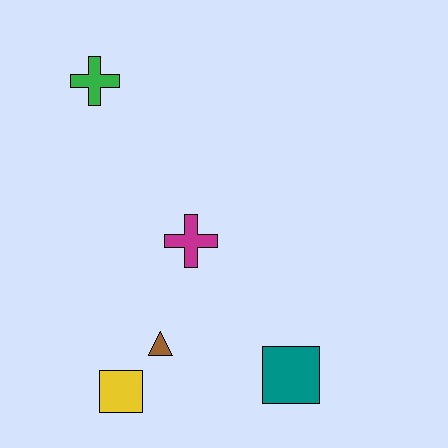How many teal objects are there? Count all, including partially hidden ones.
There is 1 teal object.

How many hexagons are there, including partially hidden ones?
There are no hexagons.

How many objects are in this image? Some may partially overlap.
There are 5 objects.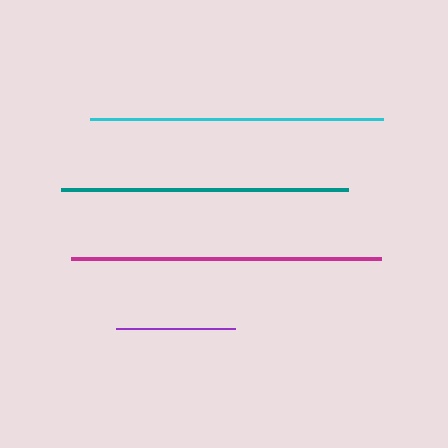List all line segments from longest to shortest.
From longest to shortest: magenta, cyan, teal, purple.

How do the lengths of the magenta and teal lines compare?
The magenta and teal lines are approximately the same length.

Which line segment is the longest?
The magenta line is the longest at approximately 310 pixels.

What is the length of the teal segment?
The teal segment is approximately 286 pixels long.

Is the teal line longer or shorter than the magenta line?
The magenta line is longer than the teal line.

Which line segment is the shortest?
The purple line is the shortest at approximately 119 pixels.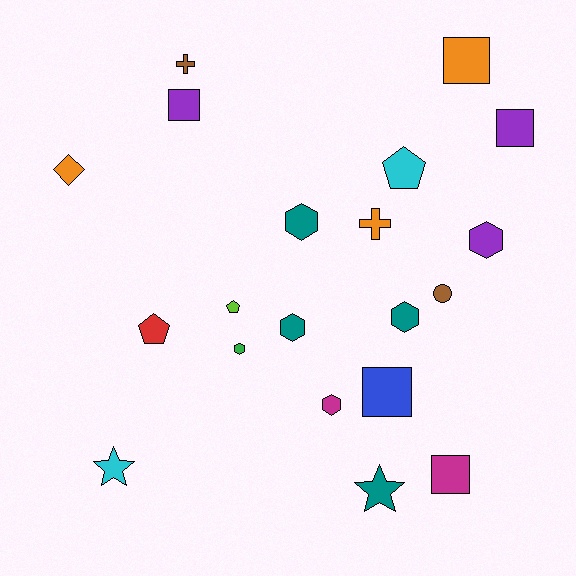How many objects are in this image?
There are 20 objects.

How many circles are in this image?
There is 1 circle.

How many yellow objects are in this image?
There are no yellow objects.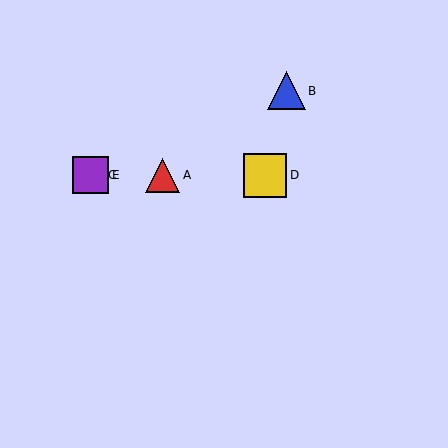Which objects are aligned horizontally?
Objects A, C, D, E are aligned horizontally.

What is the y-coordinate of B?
Object B is at y≈91.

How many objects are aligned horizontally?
4 objects (A, C, D, E) are aligned horizontally.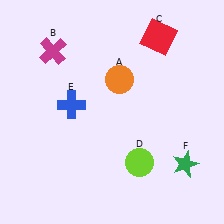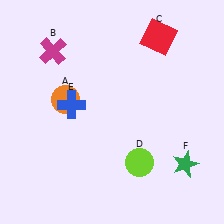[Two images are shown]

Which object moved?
The orange circle (A) moved left.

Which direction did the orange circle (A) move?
The orange circle (A) moved left.